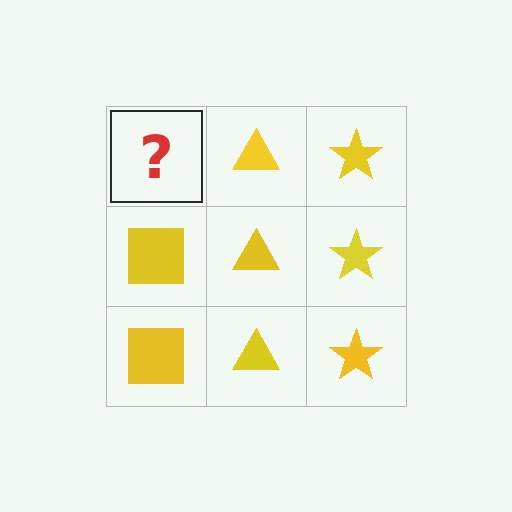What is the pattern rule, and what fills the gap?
The rule is that each column has a consistent shape. The gap should be filled with a yellow square.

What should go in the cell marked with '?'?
The missing cell should contain a yellow square.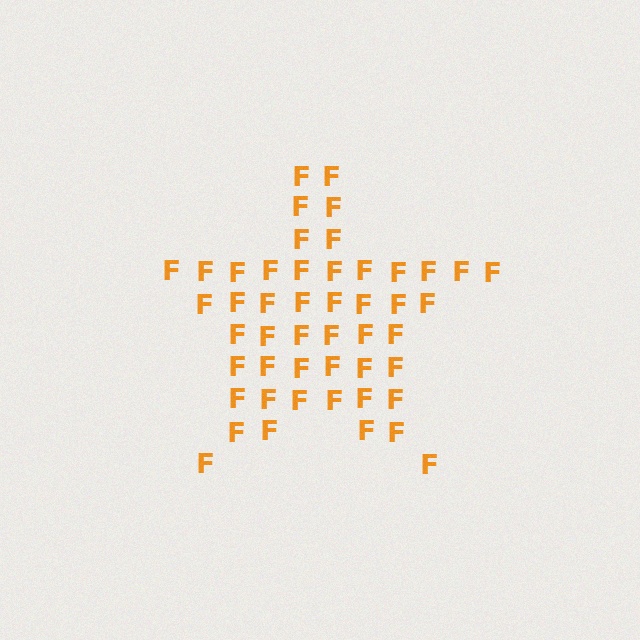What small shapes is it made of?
It is made of small letter F's.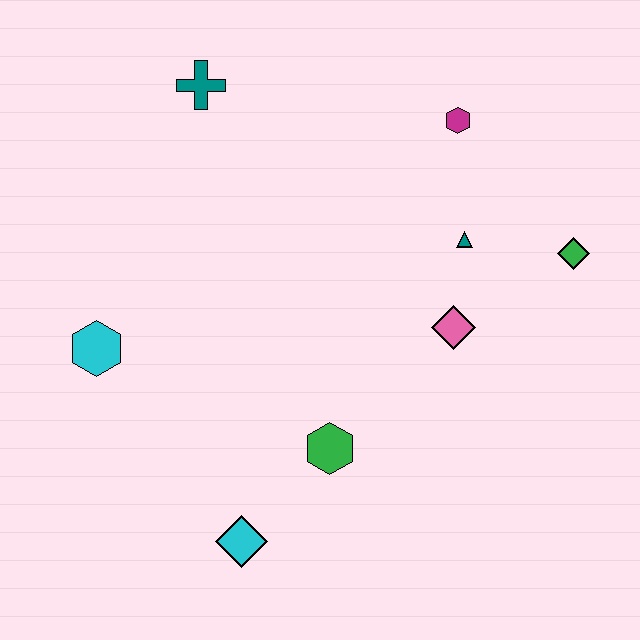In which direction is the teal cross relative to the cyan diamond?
The teal cross is above the cyan diamond.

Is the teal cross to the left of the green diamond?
Yes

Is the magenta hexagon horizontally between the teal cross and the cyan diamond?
No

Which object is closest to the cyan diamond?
The green hexagon is closest to the cyan diamond.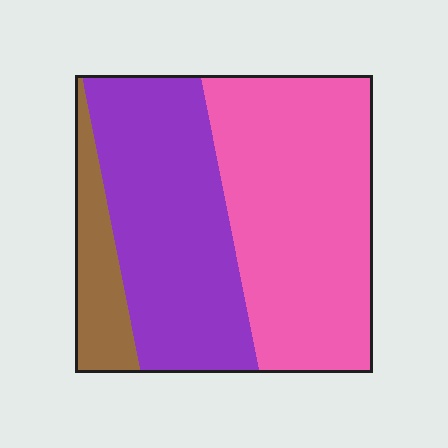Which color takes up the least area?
Brown, at roughly 10%.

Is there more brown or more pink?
Pink.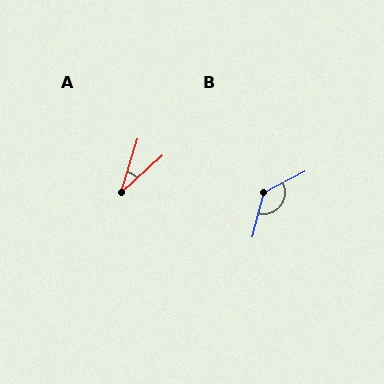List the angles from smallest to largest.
A (30°), B (133°).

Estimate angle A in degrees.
Approximately 30 degrees.